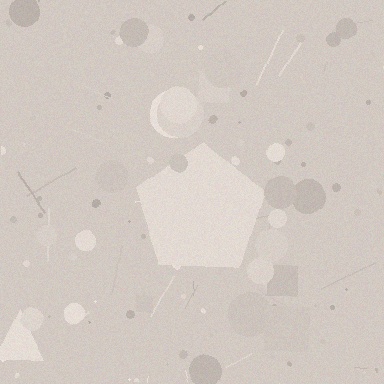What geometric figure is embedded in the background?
A pentagon is embedded in the background.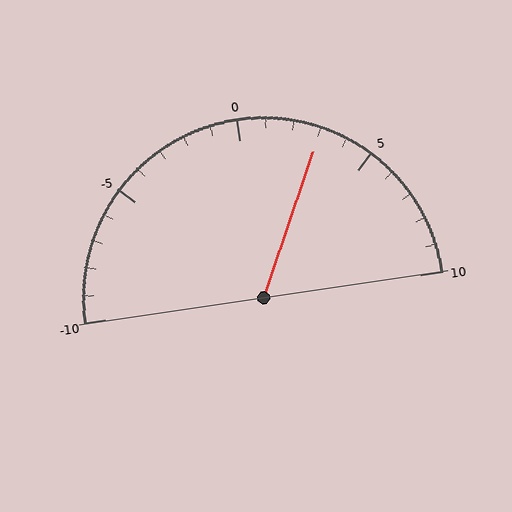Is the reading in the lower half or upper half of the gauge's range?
The reading is in the upper half of the range (-10 to 10).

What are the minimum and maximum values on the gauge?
The gauge ranges from -10 to 10.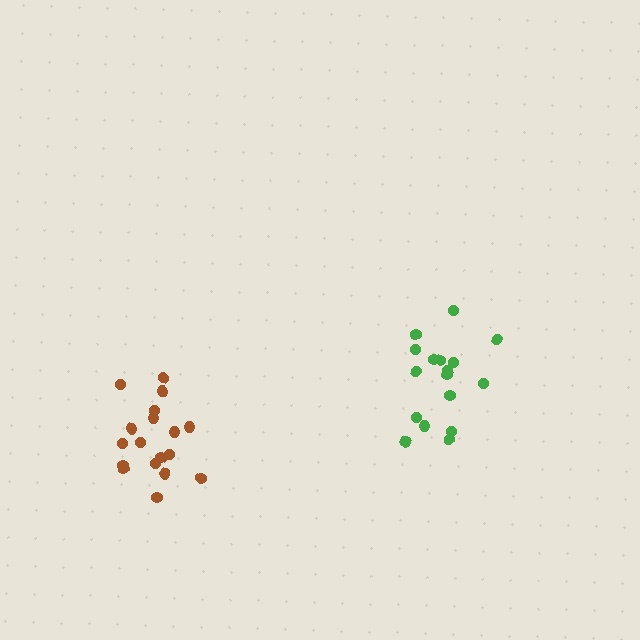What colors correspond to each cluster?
The clusters are colored: brown, green.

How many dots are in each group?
Group 1: 18 dots, Group 2: 17 dots (35 total).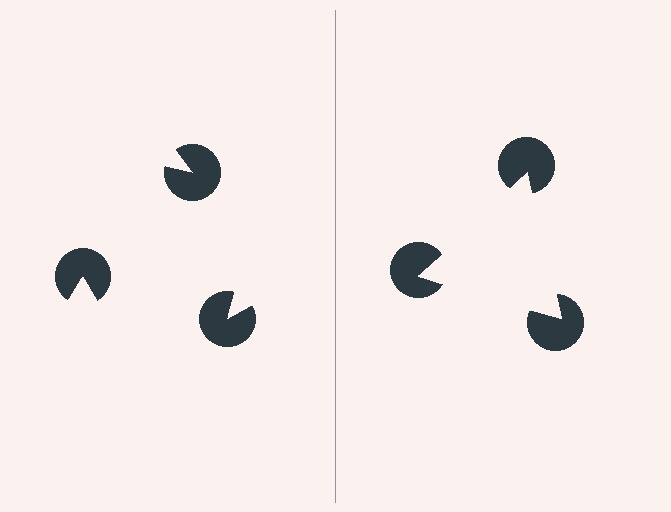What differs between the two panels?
The pac-man discs are positioned identically on both sides; only the wedge orientations differ. On the right they align to a triangle; on the left they are misaligned.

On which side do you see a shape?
An illusory triangle appears on the right side. On the left side the wedge cuts are rotated, so no coherent shape forms.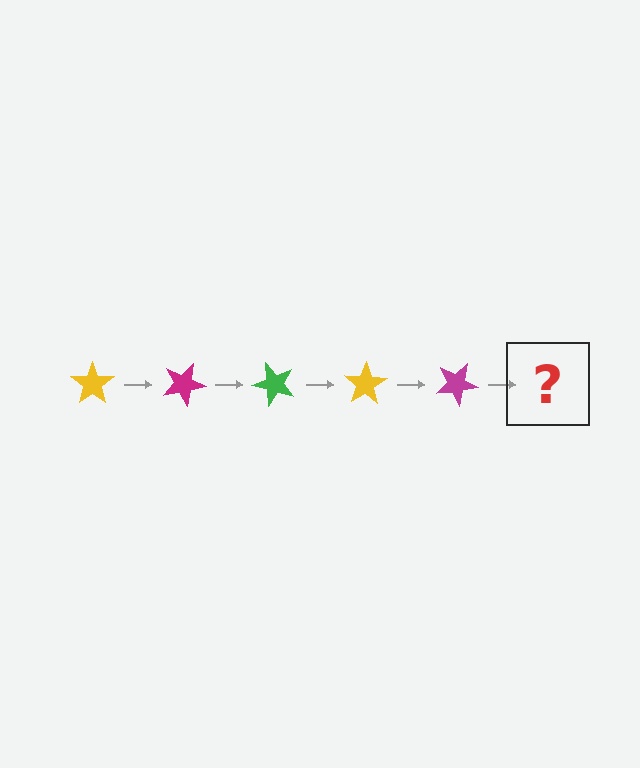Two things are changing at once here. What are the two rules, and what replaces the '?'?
The two rules are that it rotates 25 degrees each step and the color cycles through yellow, magenta, and green. The '?' should be a green star, rotated 125 degrees from the start.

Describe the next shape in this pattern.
It should be a green star, rotated 125 degrees from the start.